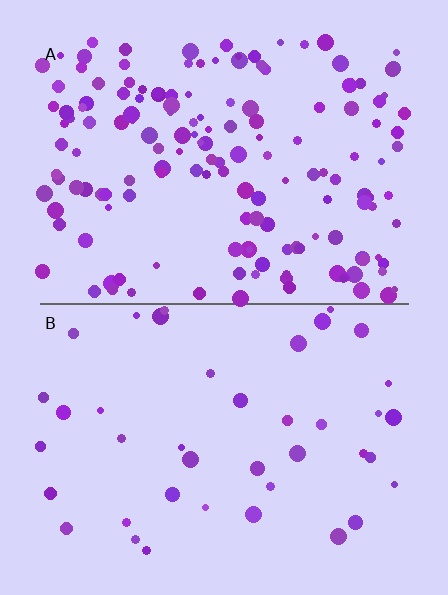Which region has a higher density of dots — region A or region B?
A (the top).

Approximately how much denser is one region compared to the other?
Approximately 3.7× — region A over region B.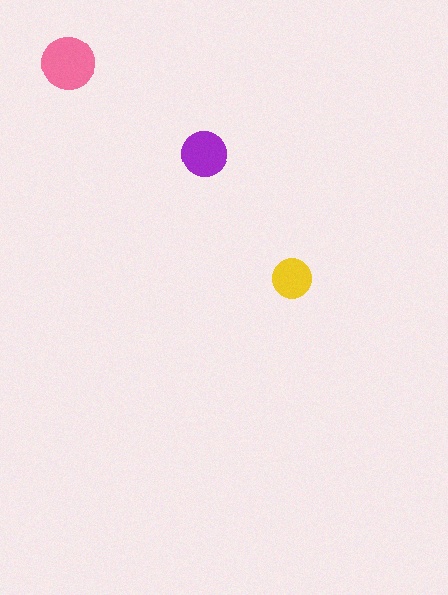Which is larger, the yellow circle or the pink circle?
The pink one.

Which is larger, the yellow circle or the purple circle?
The purple one.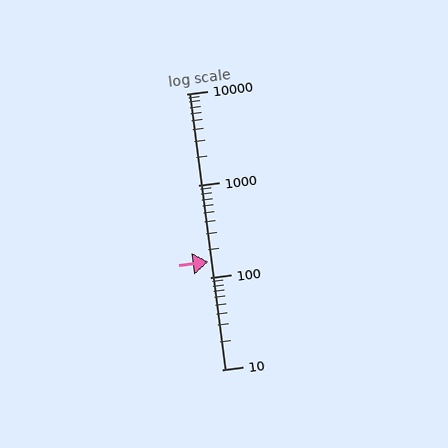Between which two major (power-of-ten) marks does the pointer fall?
The pointer is between 100 and 1000.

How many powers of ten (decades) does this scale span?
The scale spans 3 decades, from 10 to 10000.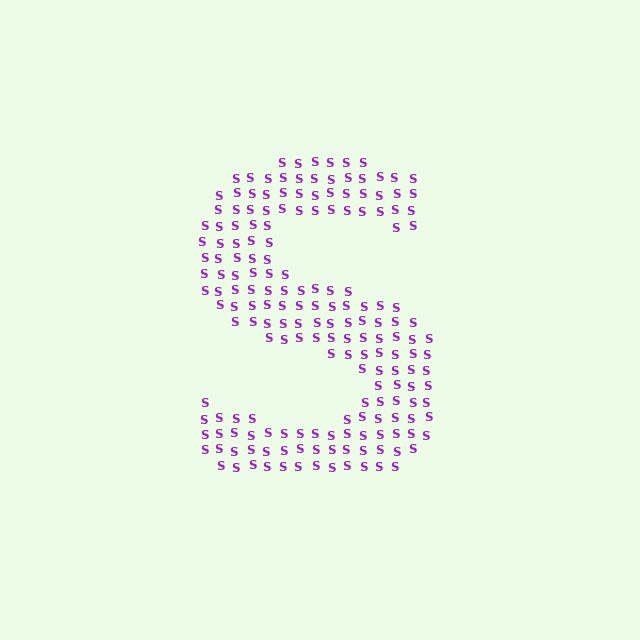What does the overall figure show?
The overall figure shows the letter S.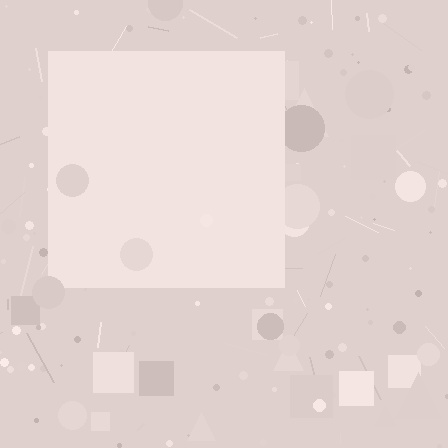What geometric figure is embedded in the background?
A square is embedded in the background.